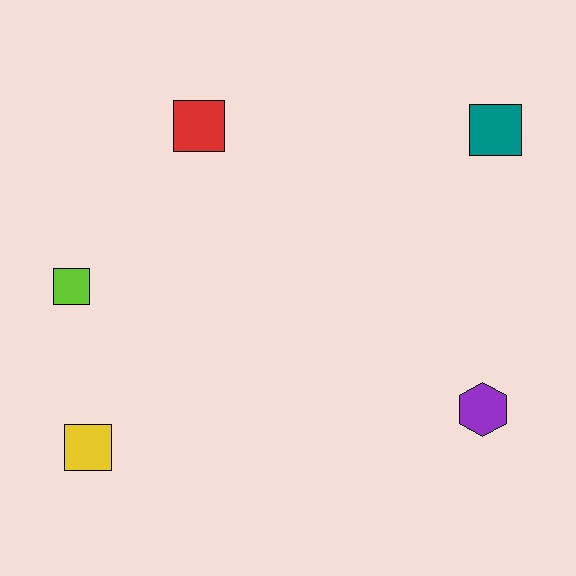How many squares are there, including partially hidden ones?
There are 4 squares.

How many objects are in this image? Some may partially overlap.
There are 5 objects.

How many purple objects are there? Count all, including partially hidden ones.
There is 1 purple object.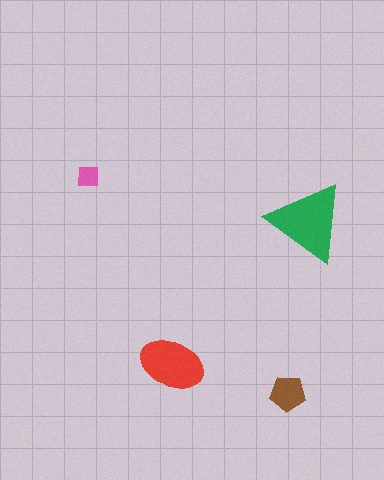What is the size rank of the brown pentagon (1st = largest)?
3rd.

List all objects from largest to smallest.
The green triangle, the red ellipse, the brown pentagon, the pink square.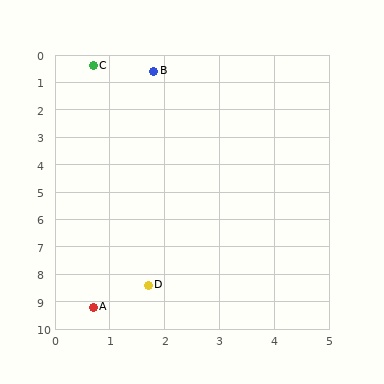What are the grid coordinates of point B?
Point B is at approximately (1.8, 0.6).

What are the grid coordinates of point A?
Point A is at approximately (0.7, 9.2).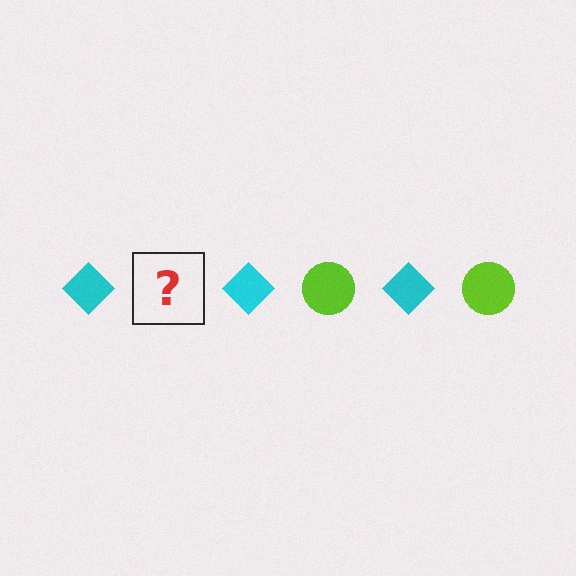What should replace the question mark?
The question mark should be replaced with a lime circle.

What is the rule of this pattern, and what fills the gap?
The rule is that the pattern alternates between cyan diamond and lime circle. The gap should be filled with a lime circle.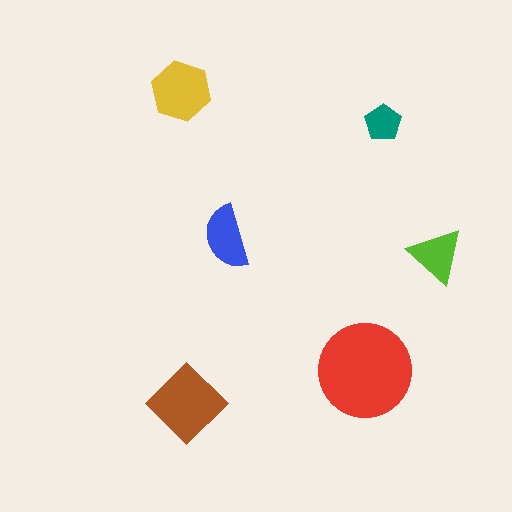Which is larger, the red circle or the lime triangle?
The red circle.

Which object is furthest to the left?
The yellow hexagon is leftmost.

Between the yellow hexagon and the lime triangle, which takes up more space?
The yellow hexagon.